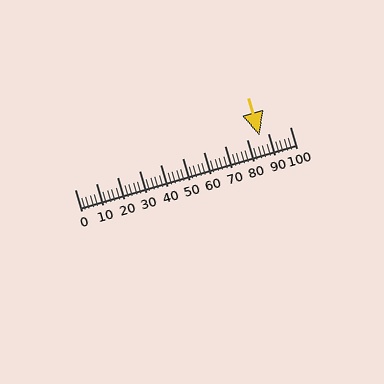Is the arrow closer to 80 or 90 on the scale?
The arrow is closer to 90.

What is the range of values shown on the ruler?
The ruler shows values from 0 to 100.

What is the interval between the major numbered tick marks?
The major tick marks are spaced 10 units apart.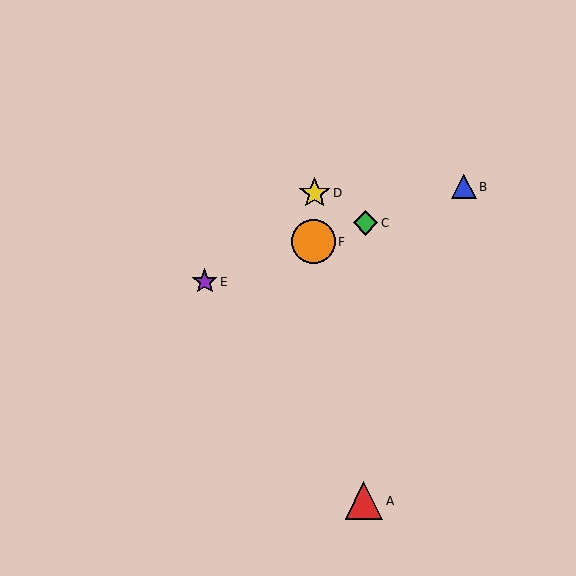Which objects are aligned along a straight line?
Objects B, C, E, F are aligned along a straight line.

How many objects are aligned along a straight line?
4 objects (B, C, E, F) are aligned along a straight line.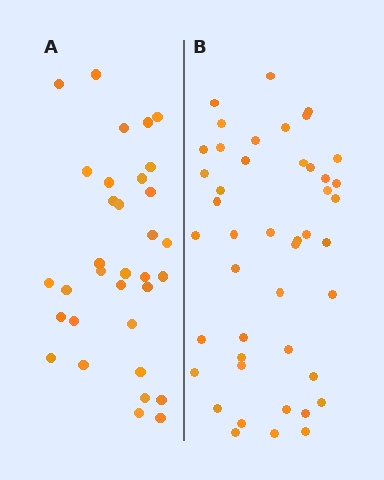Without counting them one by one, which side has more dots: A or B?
Region B (the right region) has more dots.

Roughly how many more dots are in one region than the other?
Region B has roughly 12 or so more dots than region A.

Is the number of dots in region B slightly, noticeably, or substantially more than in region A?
Region B has noticeably more, but not dramatically so. The ratio is roughly 1.4 to 1.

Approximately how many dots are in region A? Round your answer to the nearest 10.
About 30 dots. (The exact count is 33, which rounds to 30.)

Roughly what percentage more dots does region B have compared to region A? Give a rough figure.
About 35% more.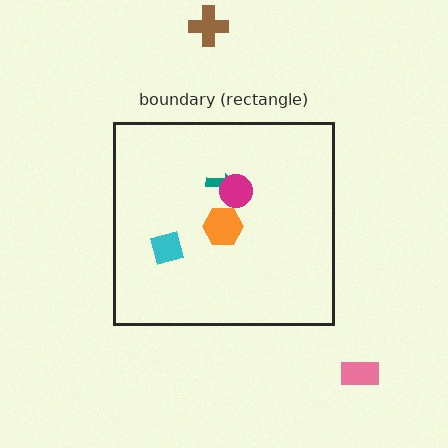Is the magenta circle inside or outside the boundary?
Inside.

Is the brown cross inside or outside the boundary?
Outside.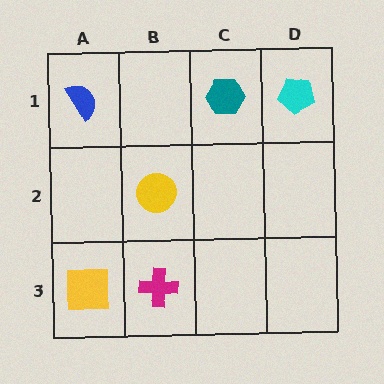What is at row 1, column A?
A blue semicircle.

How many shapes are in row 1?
3 shapes.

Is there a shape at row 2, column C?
No, that cell is empty.